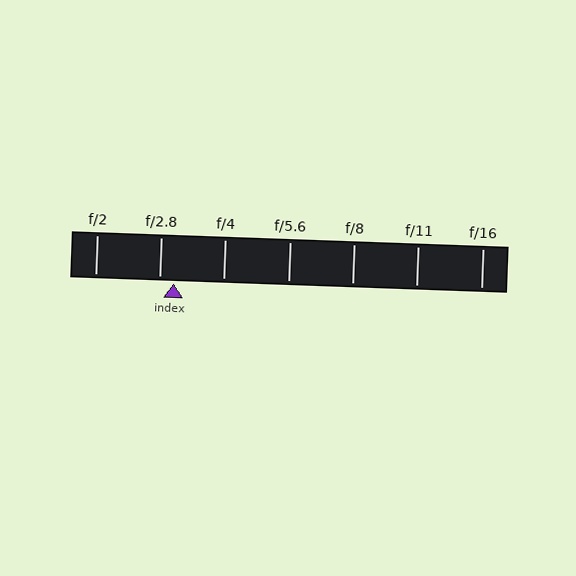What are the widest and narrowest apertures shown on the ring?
The widest aperture shown is f/2 and the narrowest is f/16.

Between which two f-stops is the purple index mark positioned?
The index mark is between f/2.8 and f/4.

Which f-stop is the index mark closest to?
The index mark is closest to f/2.8.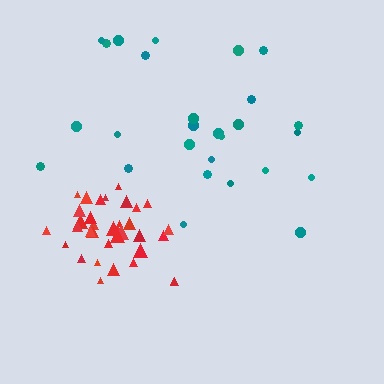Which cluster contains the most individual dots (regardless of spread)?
Red (35).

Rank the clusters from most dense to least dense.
red, teal.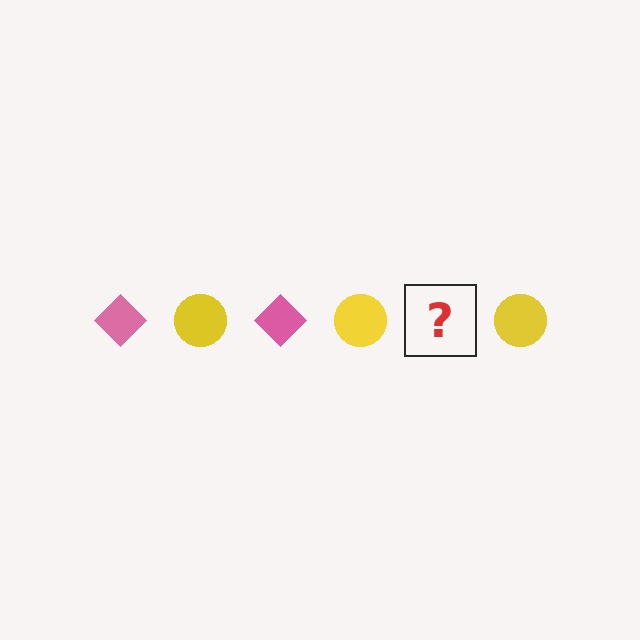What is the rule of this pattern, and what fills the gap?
The rule is that the pattern alternates between pink diamond and yellow circle. The gap should be filled with a pink diamond.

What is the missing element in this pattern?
The missing element is a pink diamond.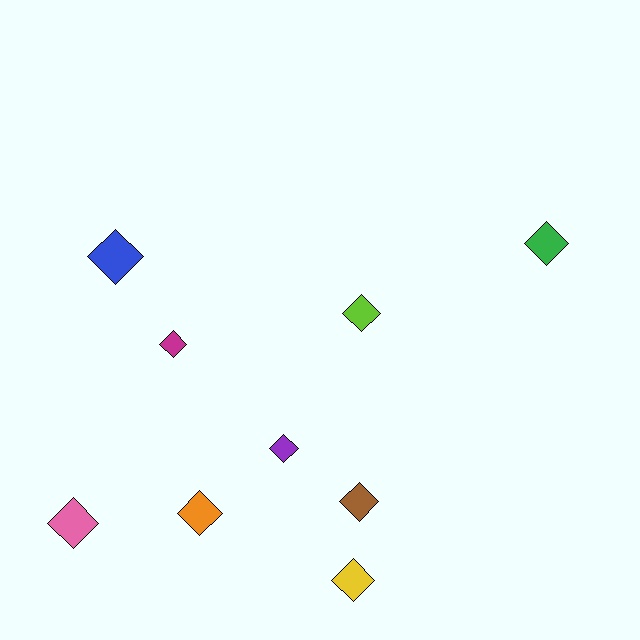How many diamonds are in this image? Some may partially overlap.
There are 9 diamonds.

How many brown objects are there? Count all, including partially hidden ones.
There is 1 brown object.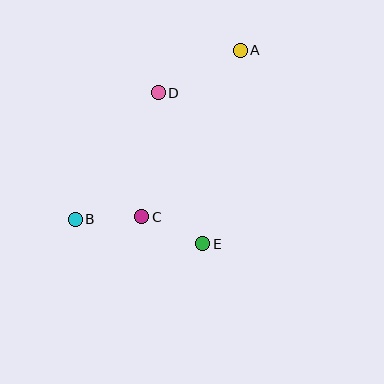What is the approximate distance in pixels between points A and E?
The distance between A and E is approximately 197 pixels.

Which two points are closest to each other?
Points B and C are closest to each other.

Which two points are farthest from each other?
Points A and B are farthest from each other.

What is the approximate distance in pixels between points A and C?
The distance between A and C is approximately 193 pixels.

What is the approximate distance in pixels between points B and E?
The distance between B and E is approximately 130 pixels.